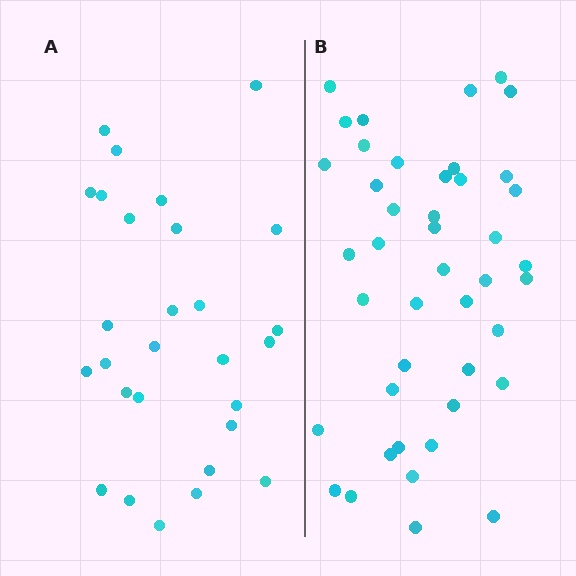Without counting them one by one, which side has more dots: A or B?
Region B (the right region) has more dots.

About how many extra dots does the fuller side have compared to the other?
Region B has approximately 15 more dots than region A.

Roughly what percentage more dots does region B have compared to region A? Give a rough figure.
About 55% more.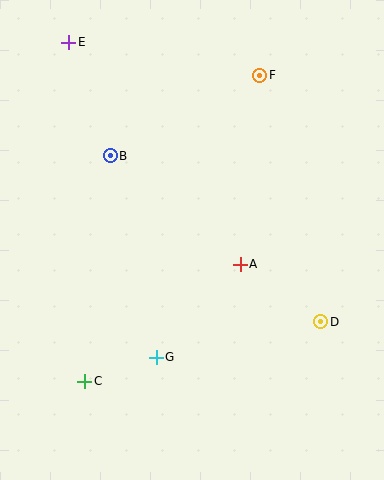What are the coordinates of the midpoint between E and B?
The midpoint between E and B is at (89, 99).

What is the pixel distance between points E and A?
The distance between E and A is 281 pixels.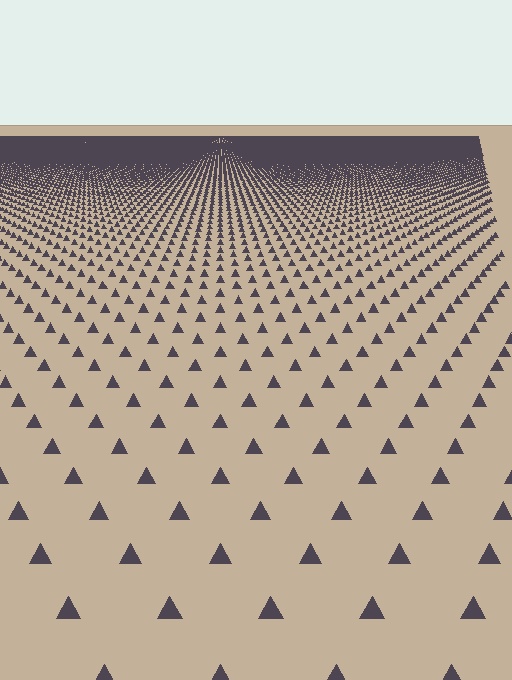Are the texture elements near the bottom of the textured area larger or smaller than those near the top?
Larger. Near the bottom, elements are closer to the viewer and appear at a bigger on-screen size.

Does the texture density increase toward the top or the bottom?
Density increases toward the top.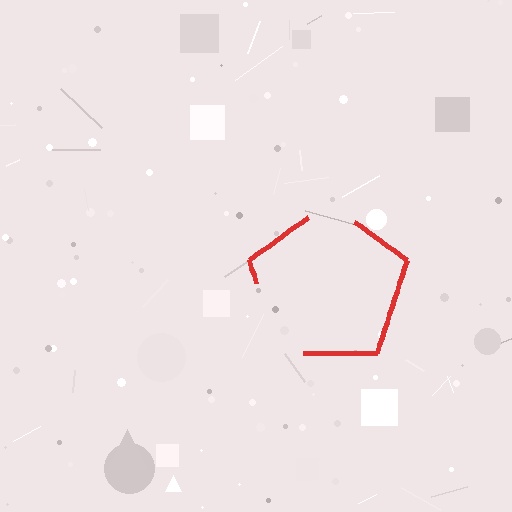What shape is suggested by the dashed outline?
The dashed outline suggests a pentagon.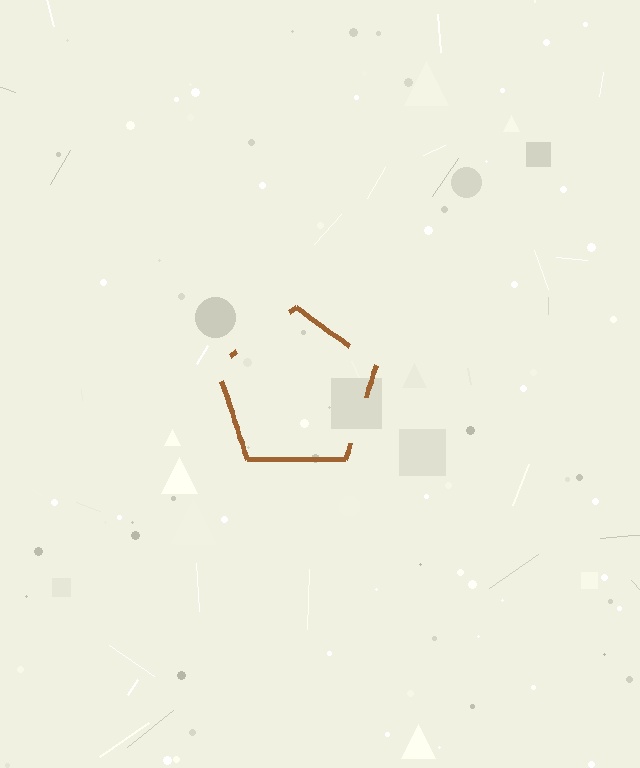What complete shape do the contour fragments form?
The contour fragments form a pentagon.